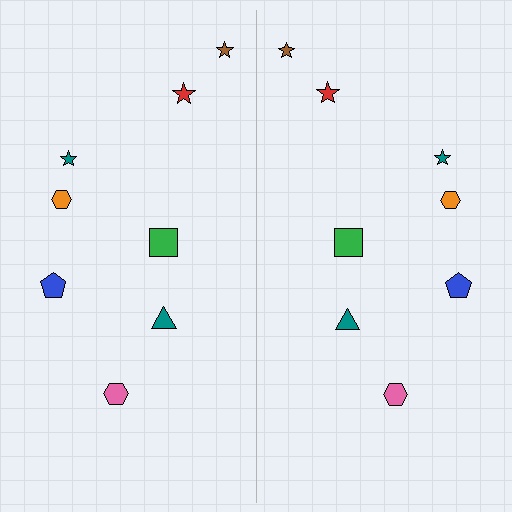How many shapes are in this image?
There are 16 shapes in this image.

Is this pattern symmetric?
Yes, this pattern has bilateral (reflection) symmetry.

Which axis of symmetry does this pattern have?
The pattern has a vertical axis of symmetry running through the center of the image.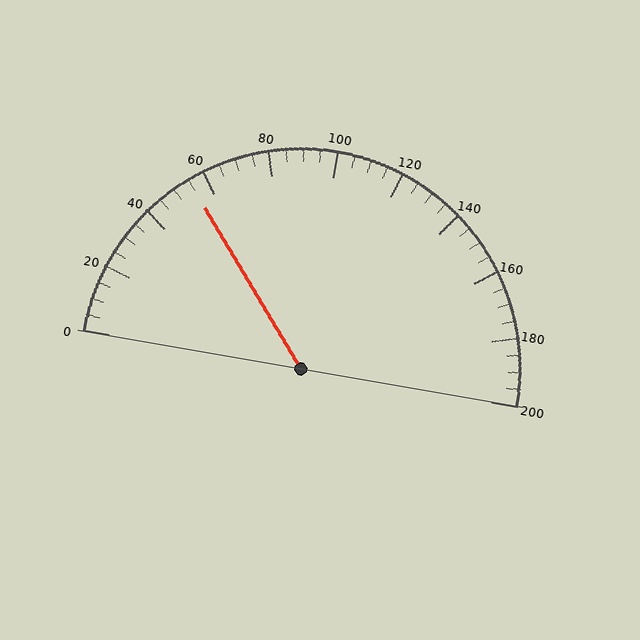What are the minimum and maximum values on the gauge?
The gauge ranges from 0 to 200.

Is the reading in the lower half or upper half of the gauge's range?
The reading is in the lower half of the range (0 to 200).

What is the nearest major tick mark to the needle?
The nearest major tick mark is 60.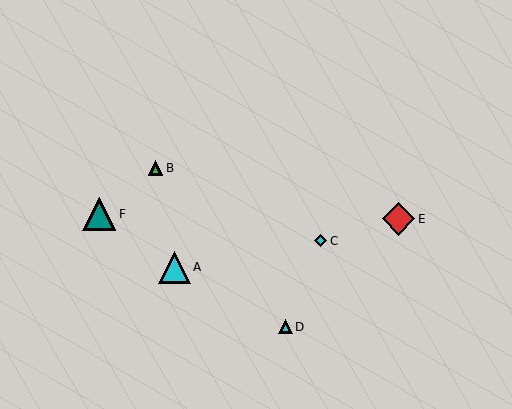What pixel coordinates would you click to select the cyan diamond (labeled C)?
Click at (321, 241) to select the cyan diamond C.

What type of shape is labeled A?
Shape A is a cyan triangle.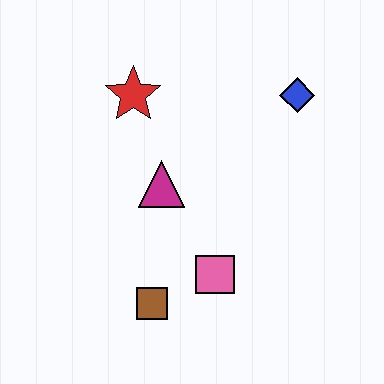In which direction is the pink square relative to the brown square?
The pink square is to the right of the brown square.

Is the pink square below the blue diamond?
Yes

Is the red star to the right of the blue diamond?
No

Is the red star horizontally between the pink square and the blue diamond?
No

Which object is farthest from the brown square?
The blue diamond is farthest from the brown square.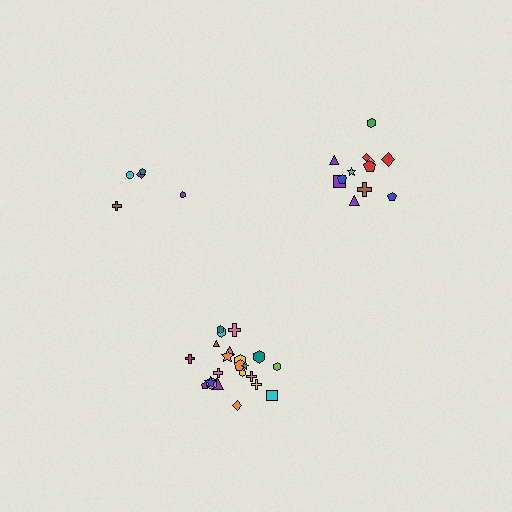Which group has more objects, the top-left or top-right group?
The top-right group.